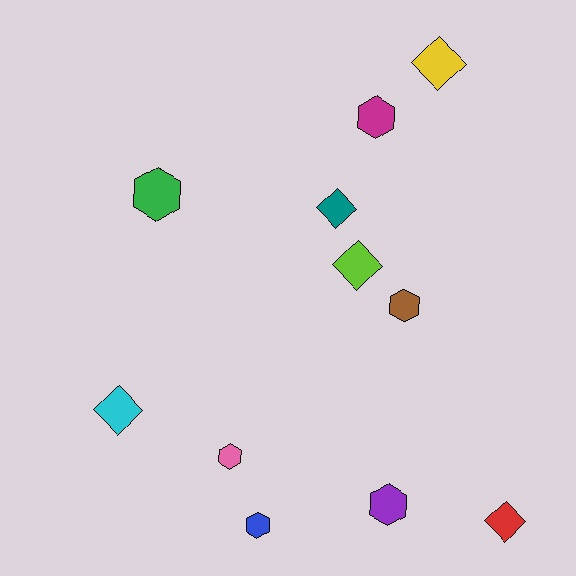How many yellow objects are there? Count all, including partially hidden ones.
There is 1 yellow object.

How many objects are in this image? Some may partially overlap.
There are 11 objects.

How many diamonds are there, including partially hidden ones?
There are 5 diamonds.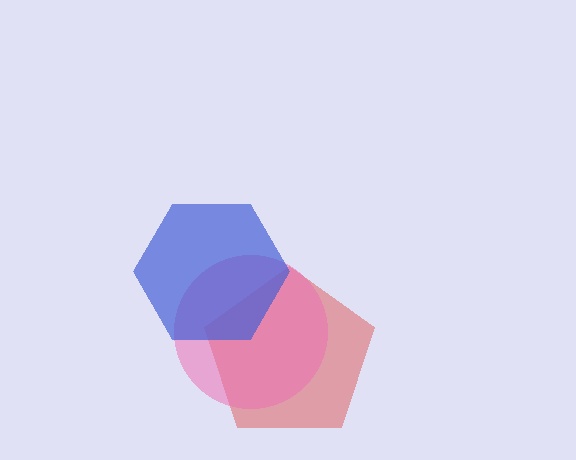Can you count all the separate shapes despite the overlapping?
Yes, there are 3 separate shapes.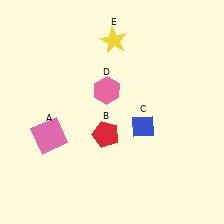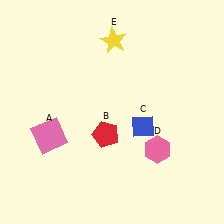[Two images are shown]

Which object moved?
The pink hexagon (D) moved down.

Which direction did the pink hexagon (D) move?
The pink hexagon (D) moved down.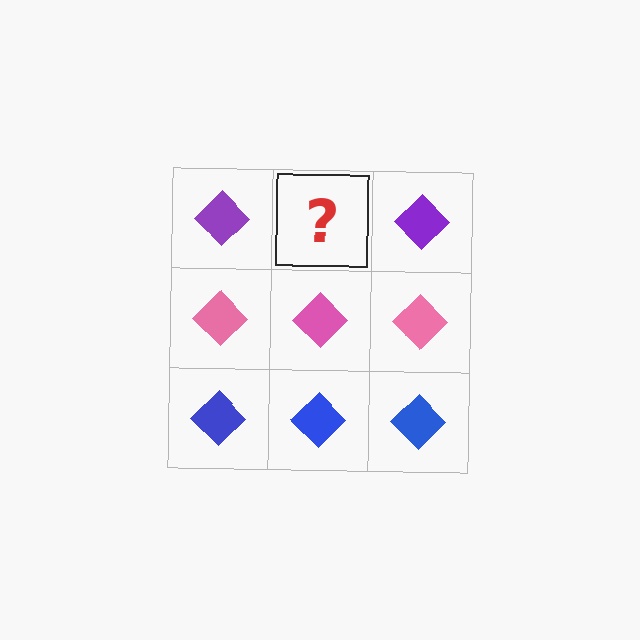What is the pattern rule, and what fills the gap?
The rule is that each row has a consistent color. The gap should be filled with a purple diamond.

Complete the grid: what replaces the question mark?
The question mark should be replaced with a purple diamond.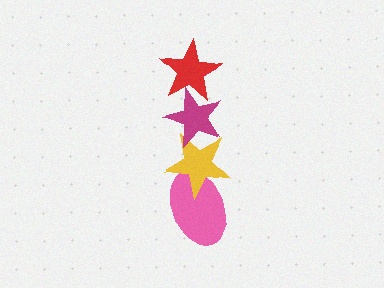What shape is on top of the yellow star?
The magenta star is on top of the yellow star.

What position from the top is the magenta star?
The magenta star is 2nd from the top.